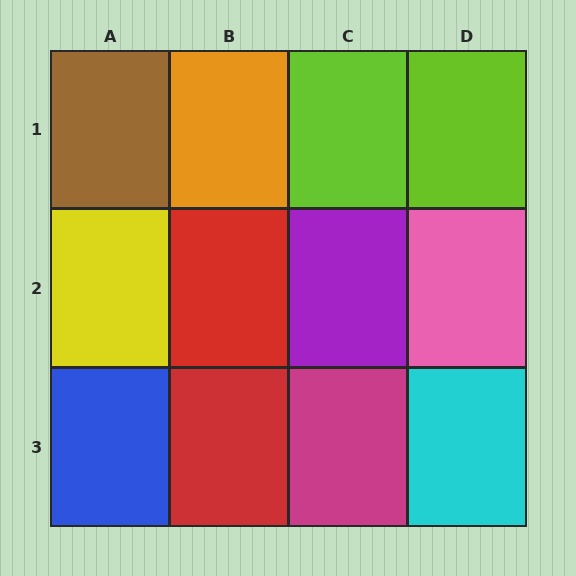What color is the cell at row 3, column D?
Cyan.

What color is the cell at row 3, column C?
Magenta.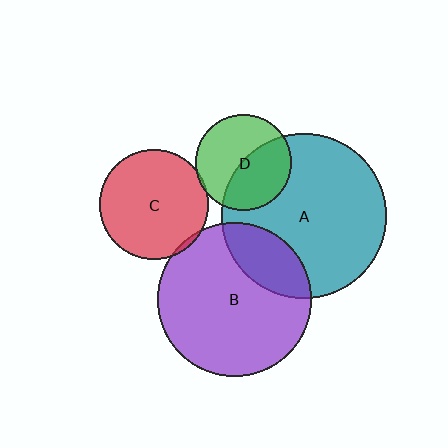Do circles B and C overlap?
Yes.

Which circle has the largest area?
Circle A (teal).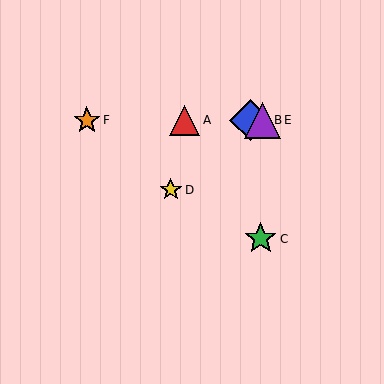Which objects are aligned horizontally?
Objects A, B, E, F are aligned horizontally.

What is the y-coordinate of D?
Object D is at y≈190.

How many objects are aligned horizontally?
4 objects (A, B, E, F) are aligned horizontally.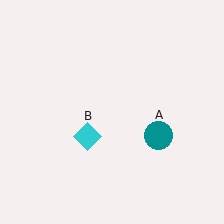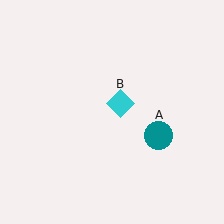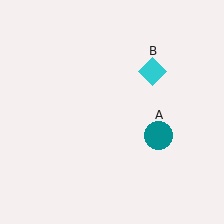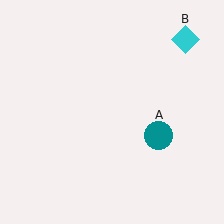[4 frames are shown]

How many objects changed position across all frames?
1 object changed position: cyan diamond (object B).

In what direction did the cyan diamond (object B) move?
The cyan diamond (object B) moved up and to the right.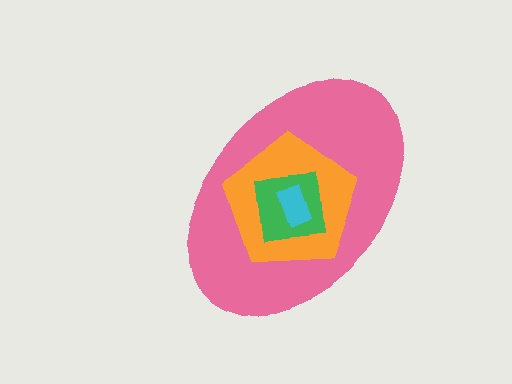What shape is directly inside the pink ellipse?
The orange pentagon.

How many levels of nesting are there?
4.